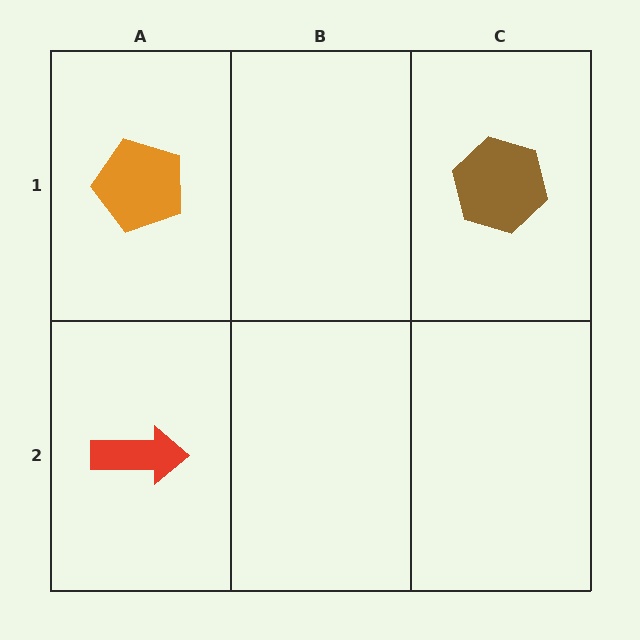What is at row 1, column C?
A brown hexagon.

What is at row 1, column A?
An orange pentagon.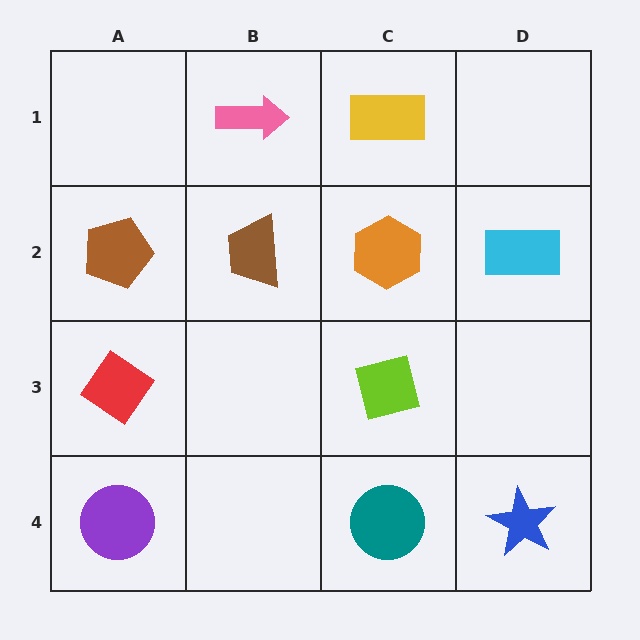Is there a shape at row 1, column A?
No, that cell is empty.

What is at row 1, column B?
A pink arrow.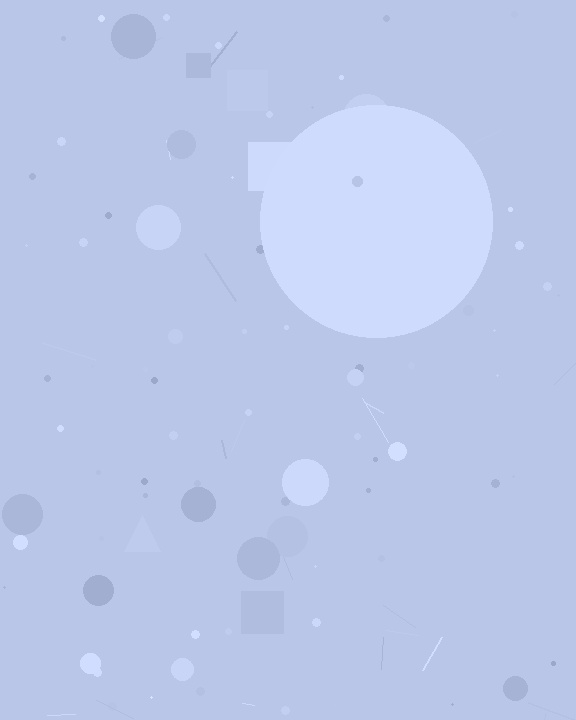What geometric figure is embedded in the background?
A circle is embedded in the background.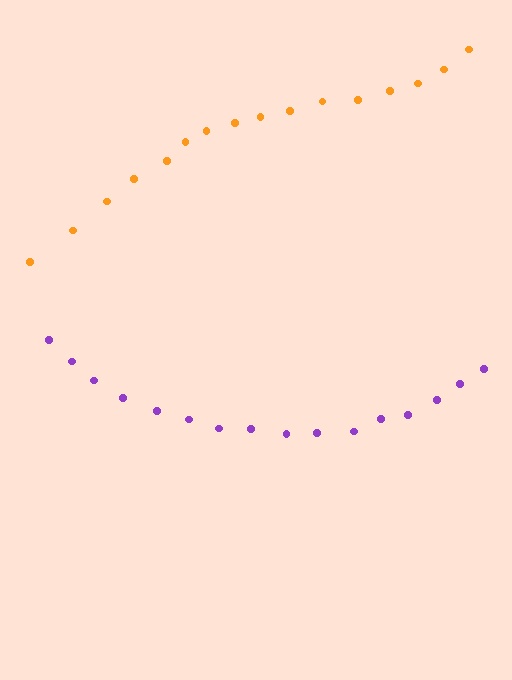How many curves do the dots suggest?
There are 2 distinct paths.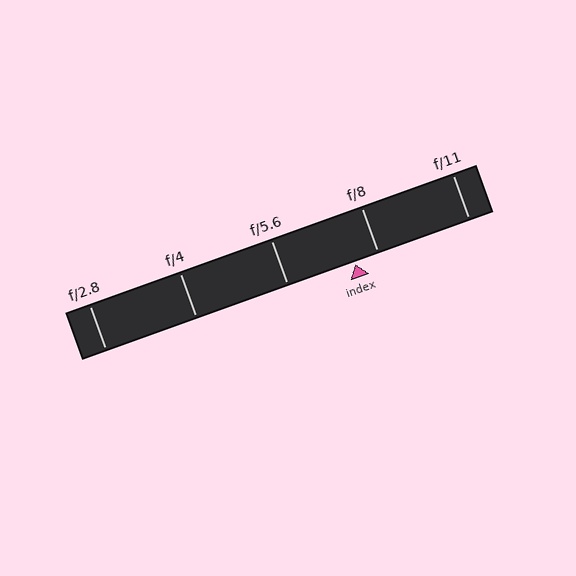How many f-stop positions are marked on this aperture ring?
There are 5 f-stop positions marked.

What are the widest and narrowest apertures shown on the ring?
The widest aperture shown is f/2.8 and the narrowest is f/11.